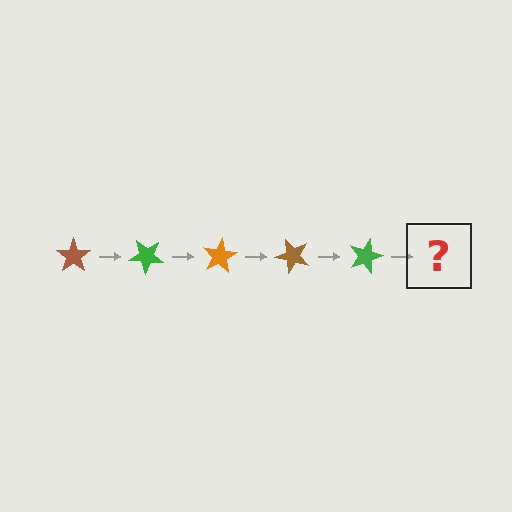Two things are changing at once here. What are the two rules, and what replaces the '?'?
The two rules are that it rotates 40 degrees each step and the color cycles through brown, green, and orange. The '?' should be an orange star, rotated 200 degrees from the start.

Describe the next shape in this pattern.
It should be an orange star, rotated 200 degrees from the start.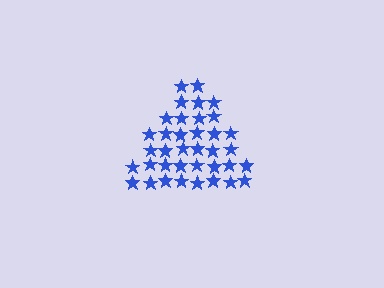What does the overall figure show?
The overall figure shows a triangle.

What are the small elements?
The small elements are stars.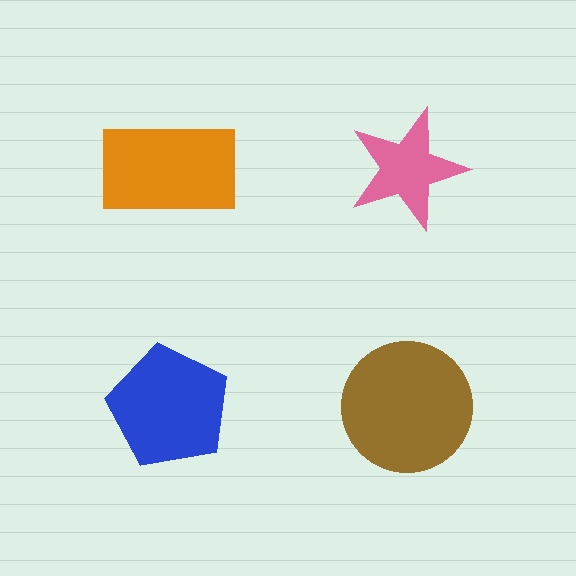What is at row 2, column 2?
A brown circle.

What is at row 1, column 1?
An orange rectangle.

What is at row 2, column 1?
A blue pentagon.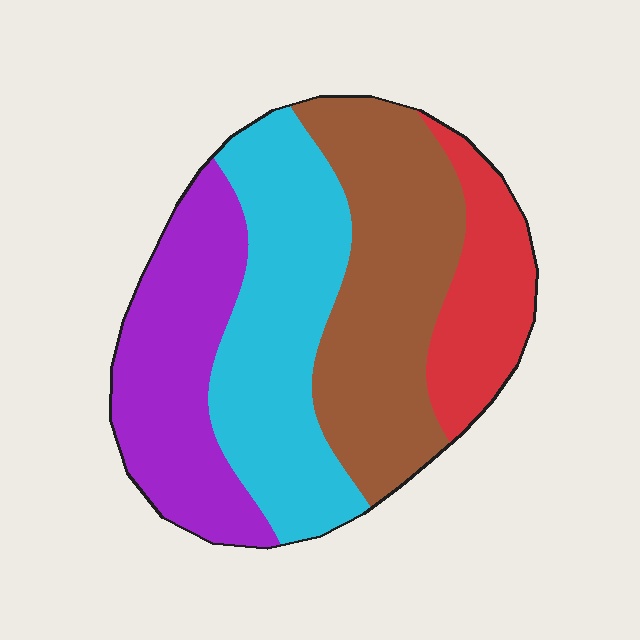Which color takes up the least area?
Red, at roughly 15%.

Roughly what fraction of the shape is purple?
Purple covers roughly 25% of the shape.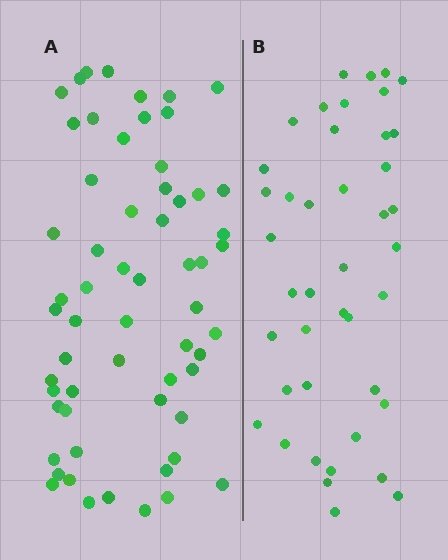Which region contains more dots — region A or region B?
Region A (the left region) has more dots.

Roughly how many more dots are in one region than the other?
Region A has approximately 20 more dots than region B.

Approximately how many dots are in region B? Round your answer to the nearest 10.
About 40 dots. (The exact count is 42, which rounds to 40.)